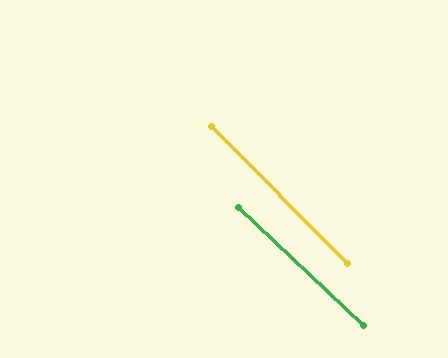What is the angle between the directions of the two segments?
Approximately 2 degrees.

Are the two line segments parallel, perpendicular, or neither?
Parallel — their directions differ by only 1.9°.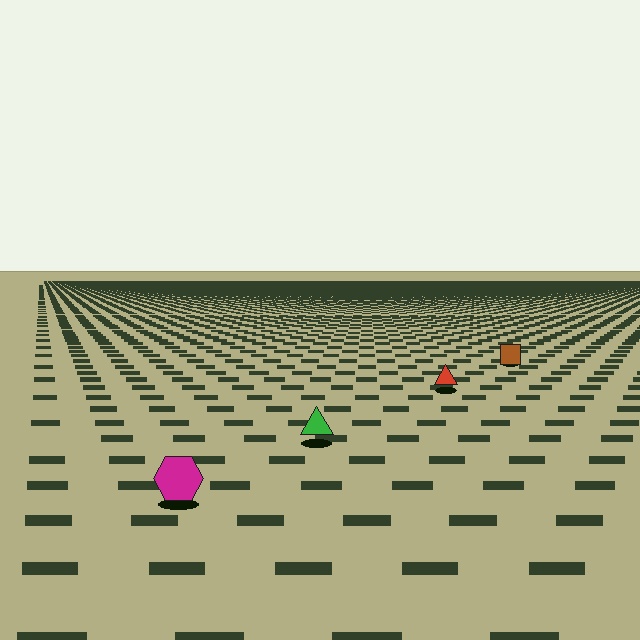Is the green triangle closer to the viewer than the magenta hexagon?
No. The magenta hexagon is closer — you can tell from the texture gradient: the ground texture is coarser near it.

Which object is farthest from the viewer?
The brown square is farthest from the viewer. It appears smaller and the ground texture around it is denser.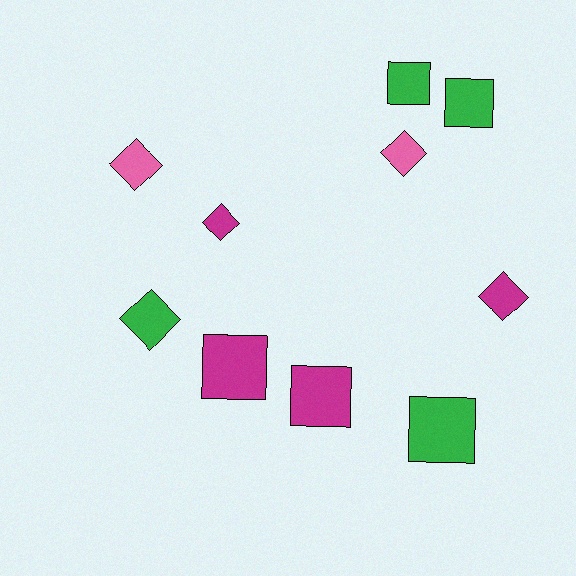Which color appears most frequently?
Green, with 4 objects.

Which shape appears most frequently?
Square, with 5 objects.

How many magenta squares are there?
There are 2 magenta squares.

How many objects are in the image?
There are 10 objects.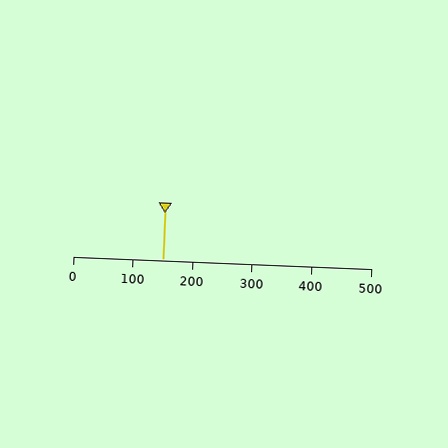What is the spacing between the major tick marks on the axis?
The major ticks are spaced 100 apart.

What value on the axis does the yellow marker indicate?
The marker indicates approximately 150.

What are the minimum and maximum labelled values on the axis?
The axis runs from 0 to 500.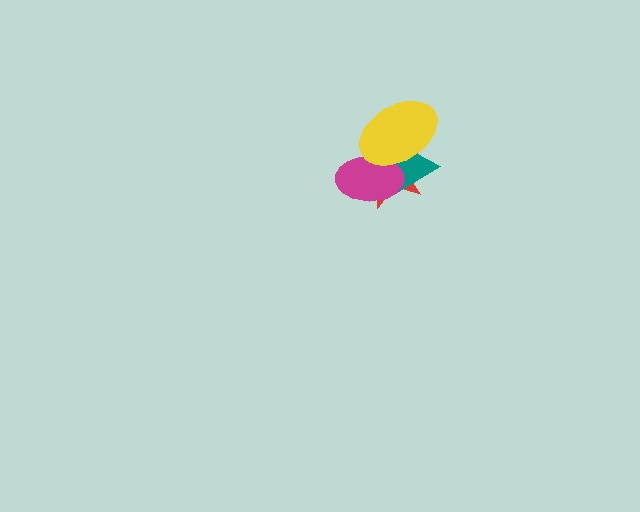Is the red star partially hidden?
Yes, it is partially covered by another shape.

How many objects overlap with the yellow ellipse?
3 objects overlap with the yellow ellipse.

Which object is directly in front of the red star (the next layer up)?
The teal triangle is directly in front of the red star.